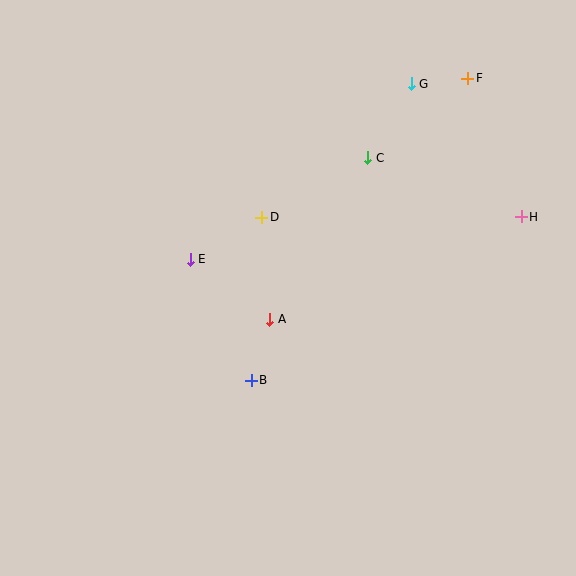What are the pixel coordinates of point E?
Point E is at (190, 259).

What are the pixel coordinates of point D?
Point D is at (262, 217).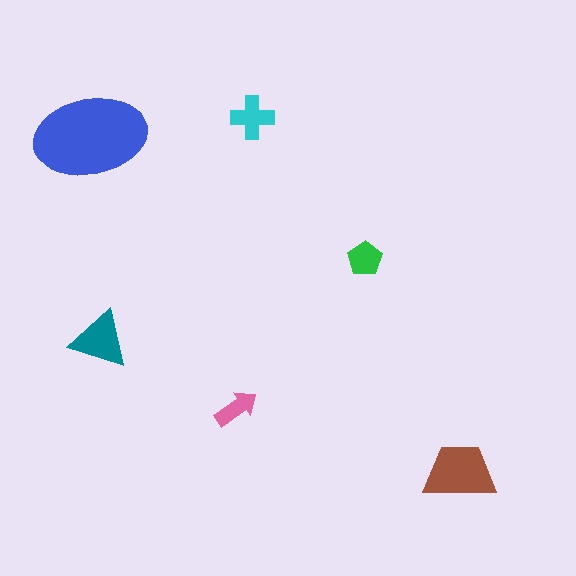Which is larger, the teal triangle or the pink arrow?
The teal triangle.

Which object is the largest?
The blue ellipse.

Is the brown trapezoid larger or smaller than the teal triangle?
Larger.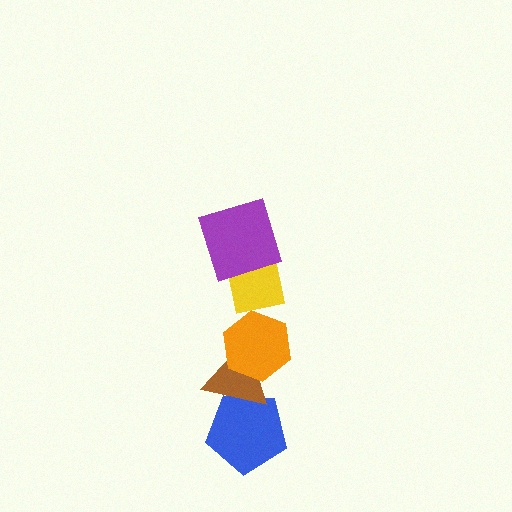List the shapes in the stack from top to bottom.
From top to bottom: the purple square, the yellow square, the orange hexagon, the brown triangle, the blue pentagon.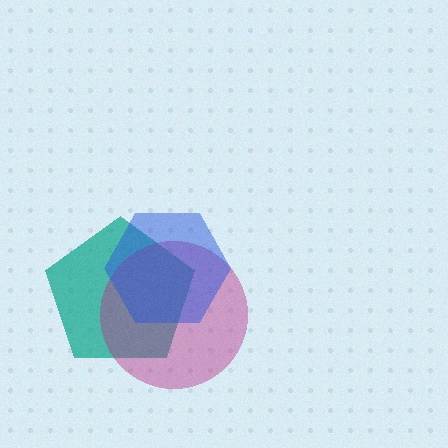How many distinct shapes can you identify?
There are 3 distinct shapes: a teal pentagon, a magenta circle, a blue hexagon.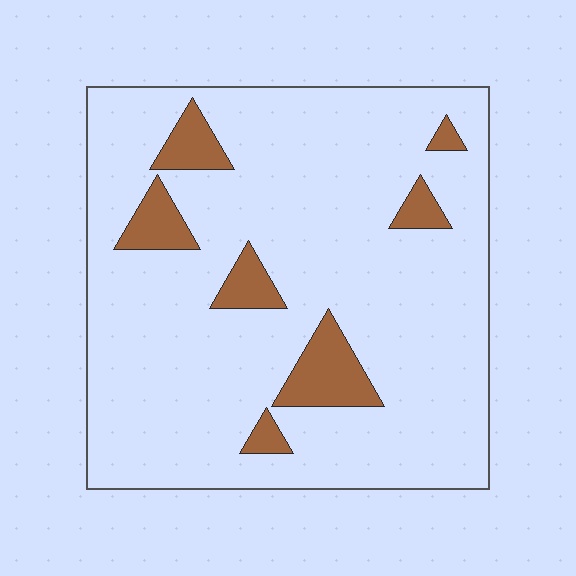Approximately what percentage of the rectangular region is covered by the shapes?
Approximately 10%.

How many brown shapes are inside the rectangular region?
7.